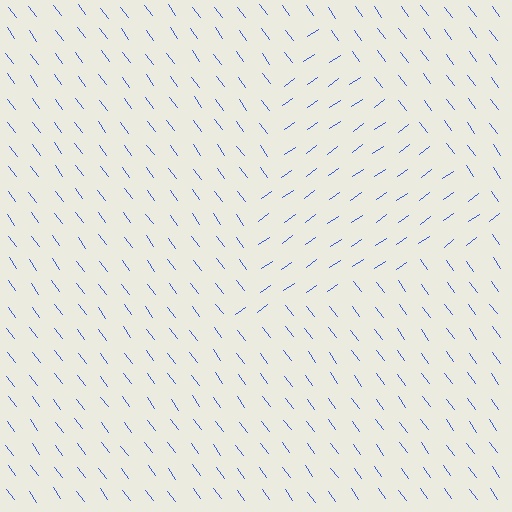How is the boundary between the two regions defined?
The boundary is defined purely by a change in line orientation (approximately 89 degrees difference). All lines are the same color and thickness.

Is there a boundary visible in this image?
Yes, there is a texture boundary formed by a change in line orientation.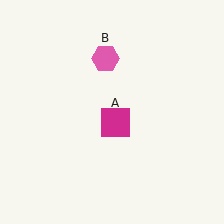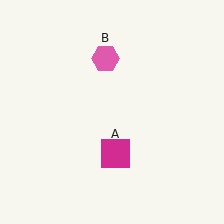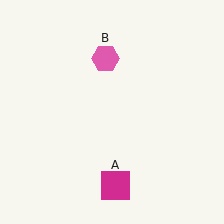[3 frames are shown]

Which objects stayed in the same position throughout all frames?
Pink hexagon (object B) remained stationary.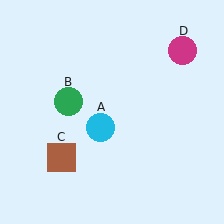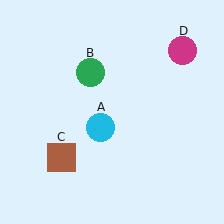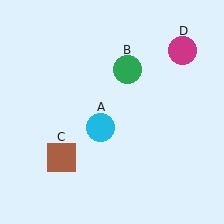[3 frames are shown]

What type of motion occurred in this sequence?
The green circle (object B) rotated clockwise around the center of the scene.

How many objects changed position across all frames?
1 object changed position: green circle (object B).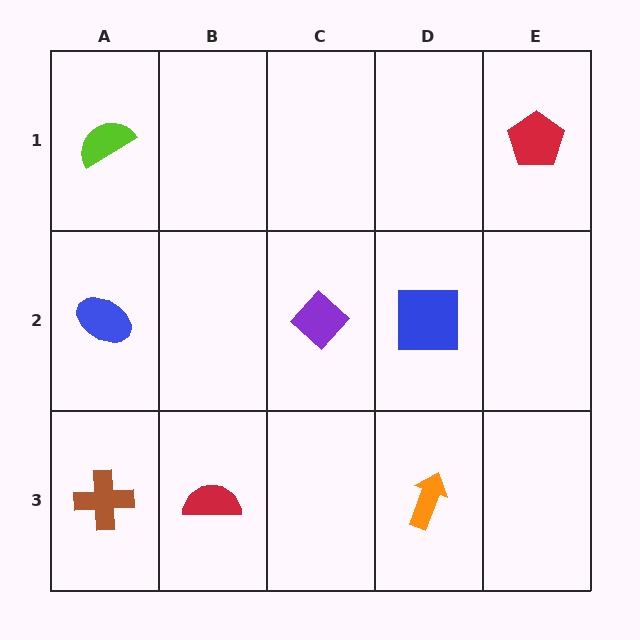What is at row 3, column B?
A red semicircle.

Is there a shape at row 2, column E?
No, that cell is empty.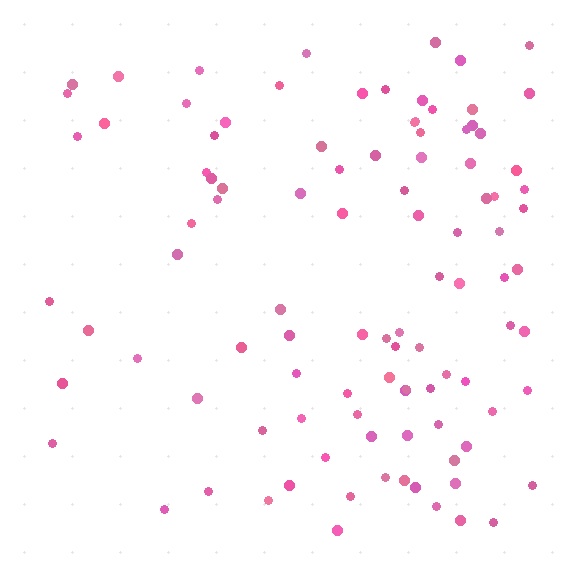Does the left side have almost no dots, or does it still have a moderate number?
Still a moderate number, just noticeably fewer than the right.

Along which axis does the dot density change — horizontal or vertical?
Horizontal.